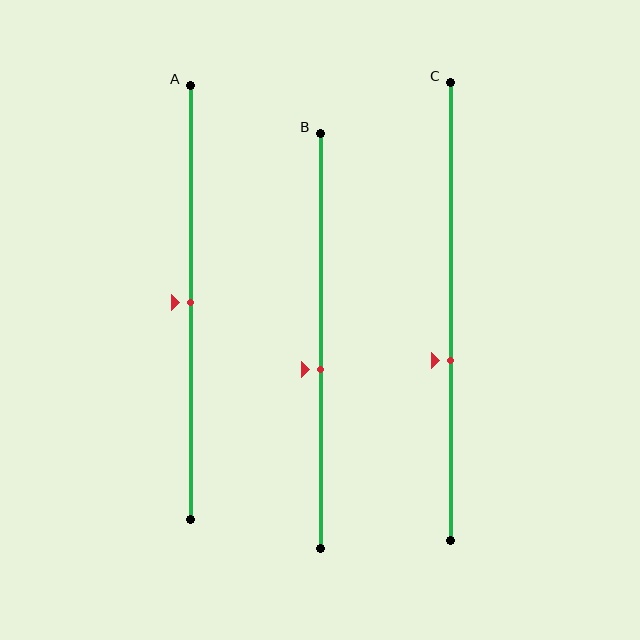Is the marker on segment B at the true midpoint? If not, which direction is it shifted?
No, the marker on segment B is shifted downward by about 7% of the segment length.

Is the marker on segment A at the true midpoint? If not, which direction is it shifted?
Yes, the marker on segment A is at the true midpoint.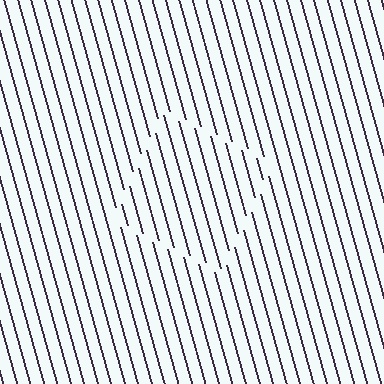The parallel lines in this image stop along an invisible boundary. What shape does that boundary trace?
An illusory square. The interior of the shape contains the same grating, shifted by half a period — the contour is defined by the phase discontinuity where line-ends from the inner and outer gratings abut.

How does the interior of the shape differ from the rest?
The interior of the shape contains the same grating, shifted by half a period — the contour is defined by the phase discontinuity where line-ends from the inner and outer gratings abut.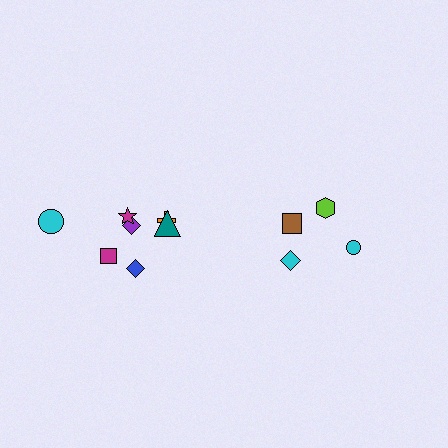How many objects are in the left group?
There are 7 objects.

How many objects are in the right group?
There are 4 objects.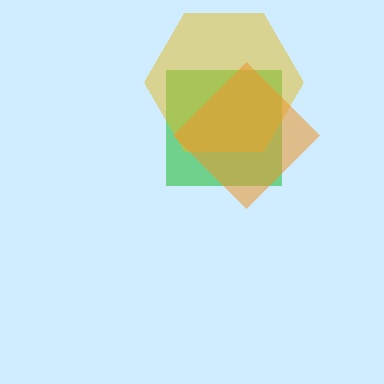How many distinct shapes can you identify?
There are 3 distinct shapes: a green square, a yellow hexagon, an orange diamond.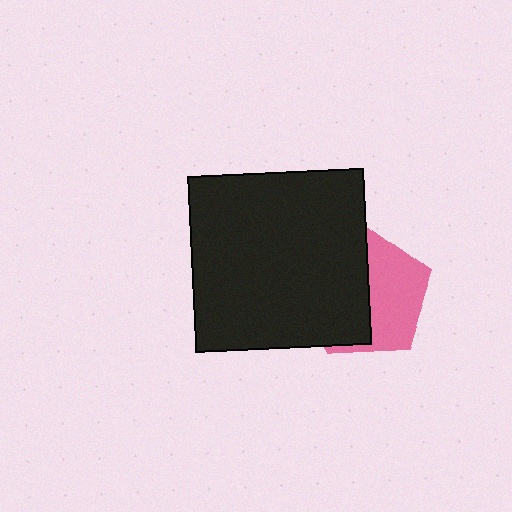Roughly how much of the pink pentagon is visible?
About half of it is visible (roughly 49%).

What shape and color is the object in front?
The object in front is a black square.